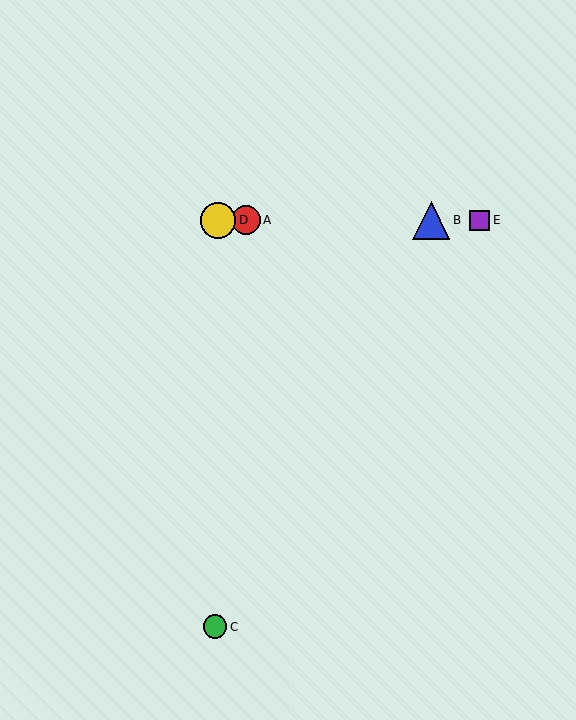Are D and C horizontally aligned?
No, D is at y≈220 and C is at y≈627.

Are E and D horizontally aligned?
Yes, both are at y≈220.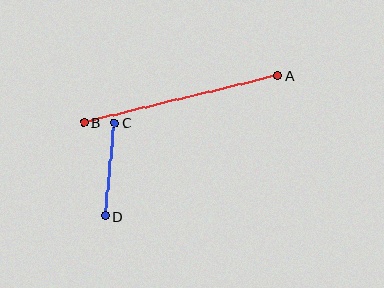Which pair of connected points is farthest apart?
Points A and B are farthest apart.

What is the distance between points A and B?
The distance is approximately 200 pixels.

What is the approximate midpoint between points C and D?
The midpoint is at approximately (110, 169) pixels.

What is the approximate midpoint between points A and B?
The midpoint is at approximately (181, 99) pixels.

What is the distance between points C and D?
The distance is approximately 94 pixels.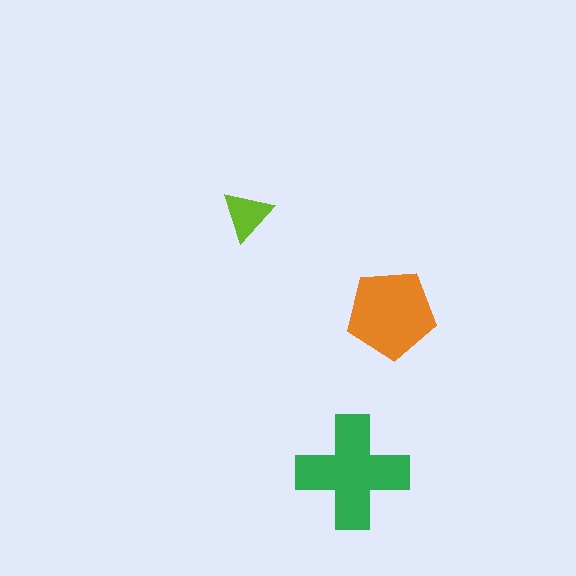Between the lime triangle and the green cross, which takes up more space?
The green cross.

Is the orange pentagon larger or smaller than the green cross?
Smaller.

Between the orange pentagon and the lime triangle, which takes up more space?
The orange pentagon.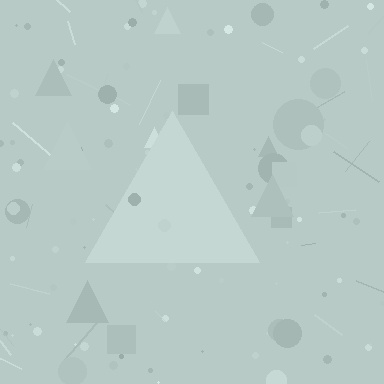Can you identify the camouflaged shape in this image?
The camouflaged shape is a triangle.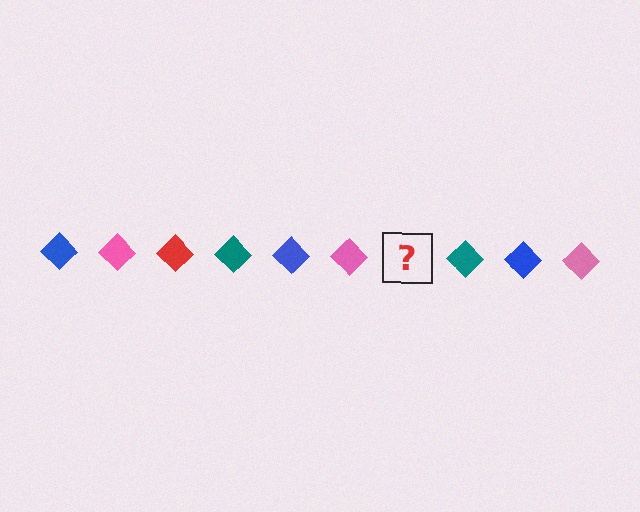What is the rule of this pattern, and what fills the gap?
The rule is that the pattern cycles through blue, pink, red, teal diamonds. The gap should be filled with a red diamond.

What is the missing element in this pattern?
The missing element is a red diamond.